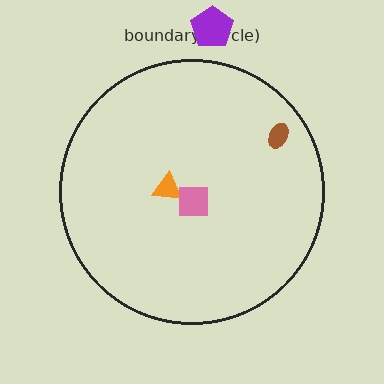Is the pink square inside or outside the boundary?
Inside.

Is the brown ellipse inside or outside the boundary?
Inside.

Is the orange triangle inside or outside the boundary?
Inside.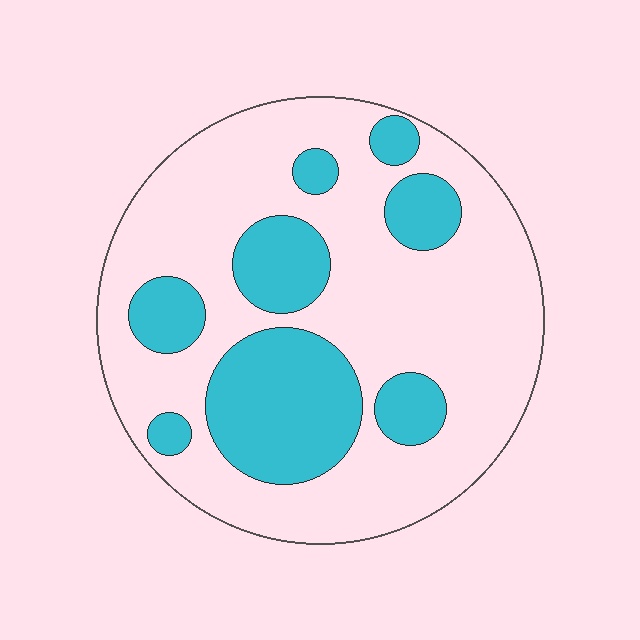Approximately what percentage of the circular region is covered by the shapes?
Approximately 30%.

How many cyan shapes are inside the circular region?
8.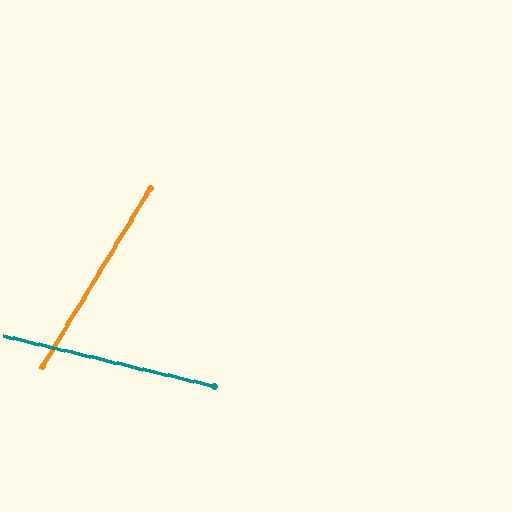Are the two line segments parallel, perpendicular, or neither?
Neither parallel nor perpendicular — they differ by about 72°.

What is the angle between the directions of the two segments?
Approximately 72 degrees.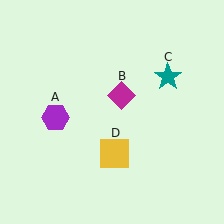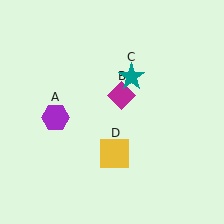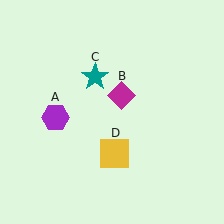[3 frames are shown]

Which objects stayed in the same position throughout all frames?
Purple hexagon (object A) and magenta diamond (object B) and yellow square (object D) remained stationary.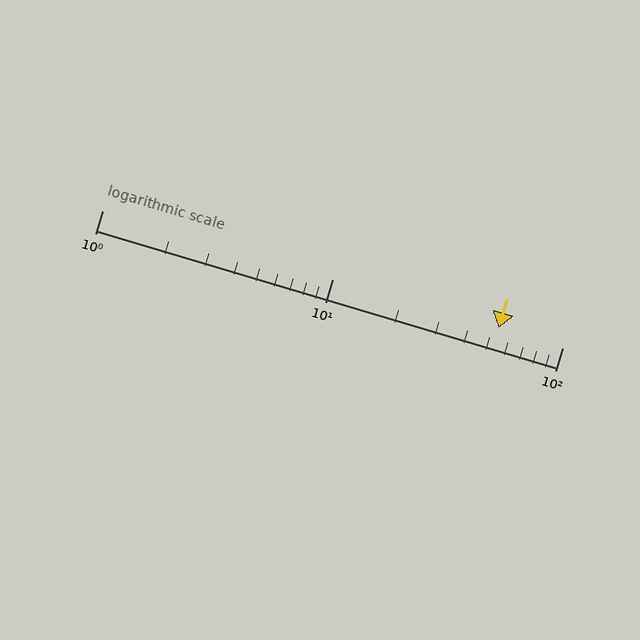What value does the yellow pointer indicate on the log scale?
The pointer indicates approximately 53.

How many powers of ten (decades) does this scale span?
The scale spans 2 decades, from 1 to 100.